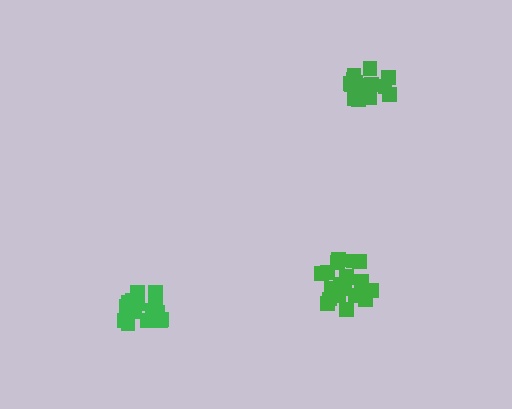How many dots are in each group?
Group 1: 20 dots, Group 2: 16 dots, Group 3: 16 dots (52 total).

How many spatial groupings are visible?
There are 3 spatial groupings.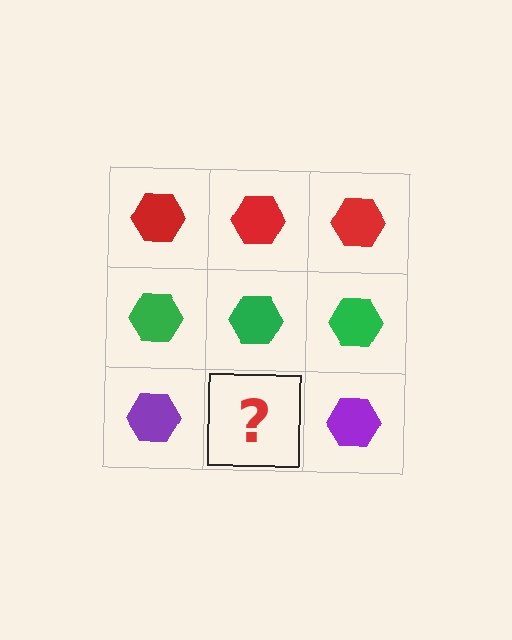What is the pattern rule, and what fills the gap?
The rule is that each row has a consistent color. The gap should be filled with a purple hexagon.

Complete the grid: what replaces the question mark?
The question mark should be replaced with a purple hexagon.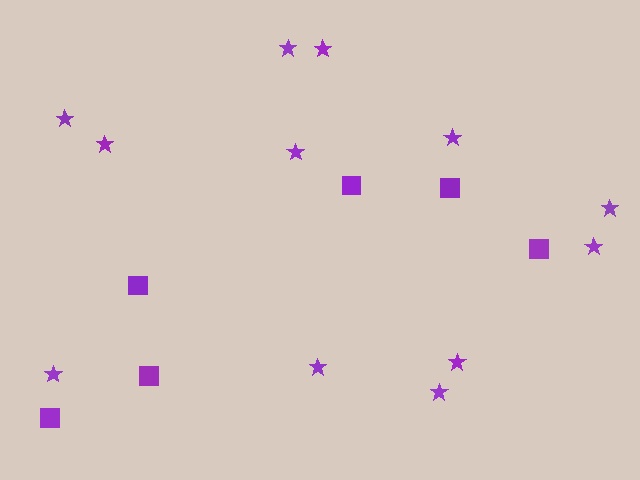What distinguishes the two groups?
There are 2 groups: one group of stars (12) and one group of squares (6).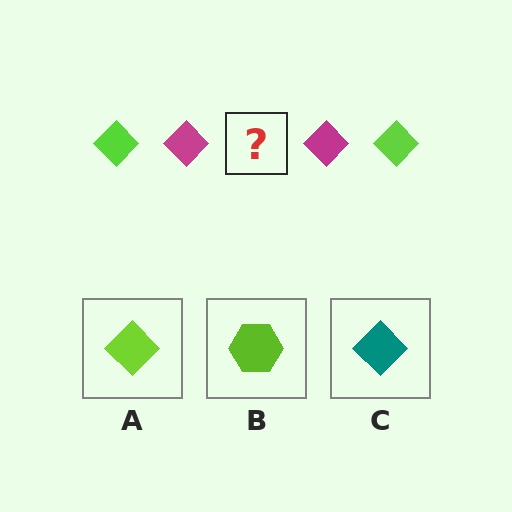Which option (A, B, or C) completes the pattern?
A.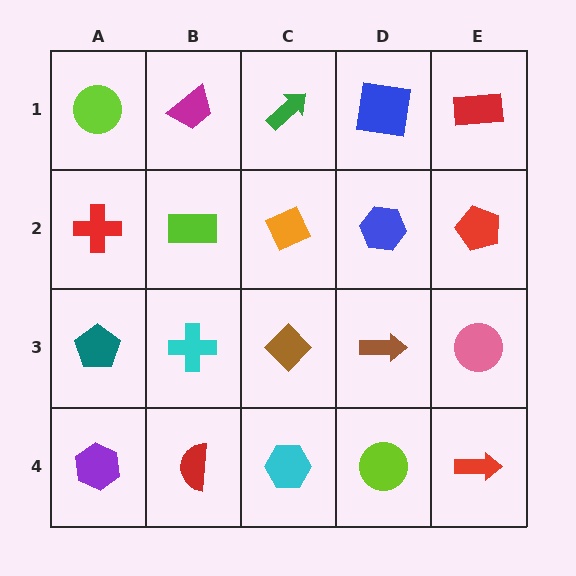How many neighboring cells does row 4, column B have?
3.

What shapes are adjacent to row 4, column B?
A cyan cross (row 3, column B), a purple hexagon (row 4, column A), a cyan hexagon (row 4, column C).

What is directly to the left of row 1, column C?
A magenta trapezoid.